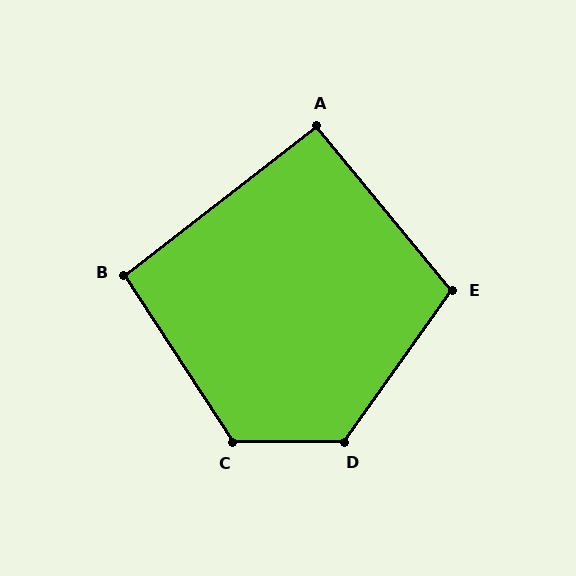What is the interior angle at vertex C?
Approximately 123 degrees (obtuse).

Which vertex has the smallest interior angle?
A, at approximately 92 degrees.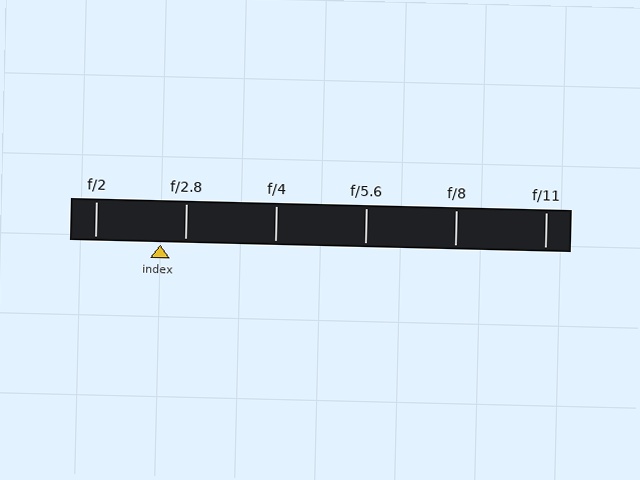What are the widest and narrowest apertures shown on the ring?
The widest aperture shown is f/2 and the narrowest is f/11.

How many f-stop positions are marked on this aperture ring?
There are 6 f-stop positions marked.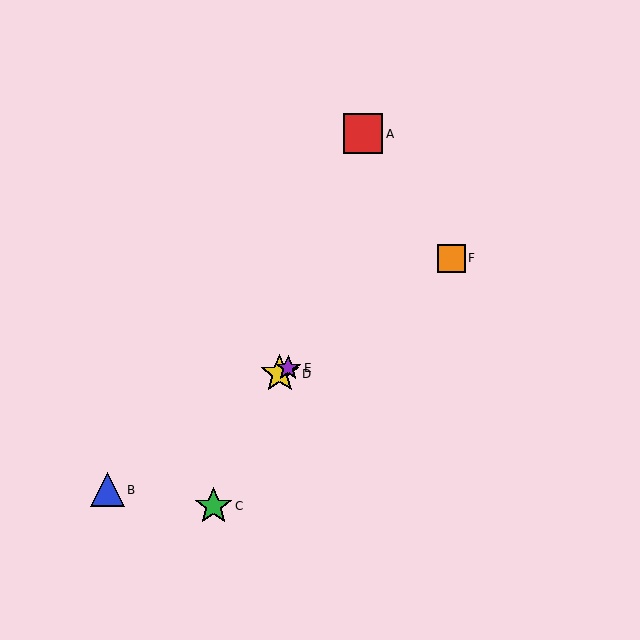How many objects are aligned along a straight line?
4 objects (B, D, E, F) are aligned along a straight line.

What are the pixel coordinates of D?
Object D is at (280, 374).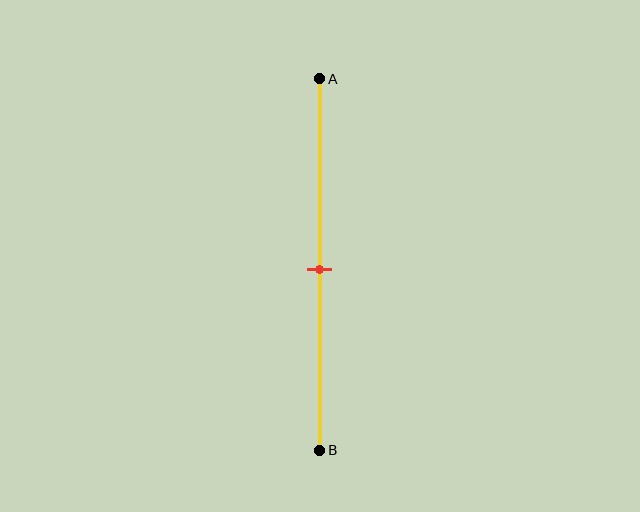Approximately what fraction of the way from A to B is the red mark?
The red mark is approximately 50% of the way from A to B.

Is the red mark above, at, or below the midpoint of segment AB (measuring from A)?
The red mark is approximately at the midpoint of segment AB.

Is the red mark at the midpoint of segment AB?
Yes, the mark is approximately at the midpoint.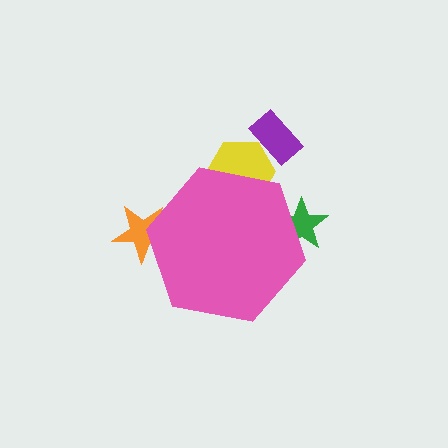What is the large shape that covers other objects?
A pink hexagon.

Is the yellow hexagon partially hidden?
Yes, the yellow hexagon is partially hidden behind the pink hexagon.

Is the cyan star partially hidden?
Yes, the cyan star is partially hidden behind the pink hexagon.